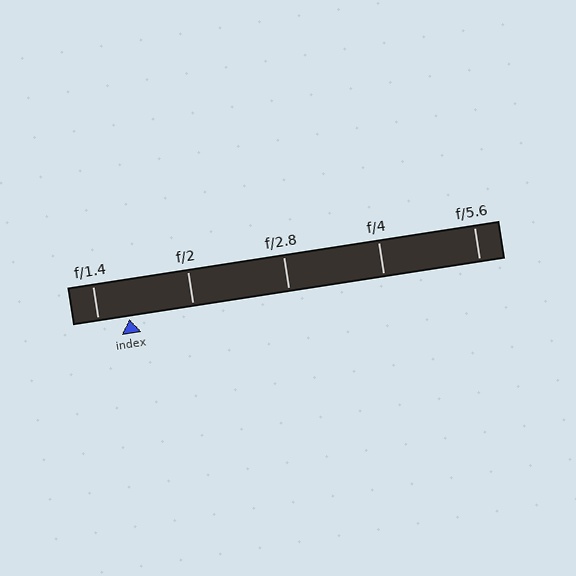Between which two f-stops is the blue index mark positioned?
The index mark is between f/1.4 and f/2.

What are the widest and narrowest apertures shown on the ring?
The widest aperture shown is f/1.4 and the narrowest is f/5.6.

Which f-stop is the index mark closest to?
The index mark is closest to f/1.4.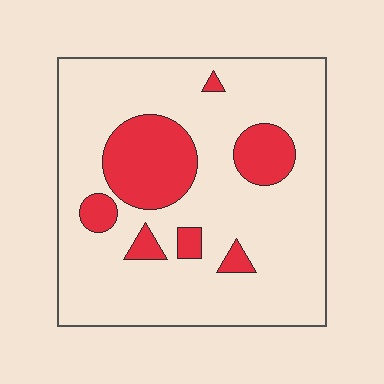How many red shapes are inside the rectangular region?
7.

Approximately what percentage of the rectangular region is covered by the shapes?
Approximately 20%.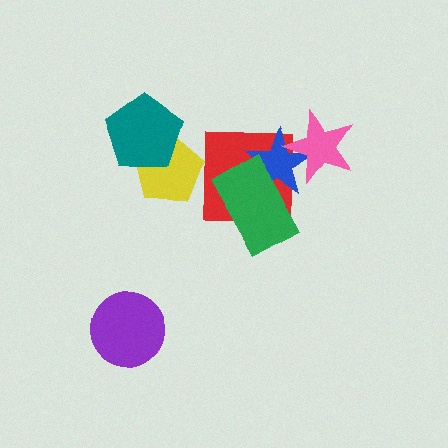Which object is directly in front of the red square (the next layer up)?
The blue star is directly in front of the red square.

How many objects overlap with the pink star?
1 object overlaps with the pink star.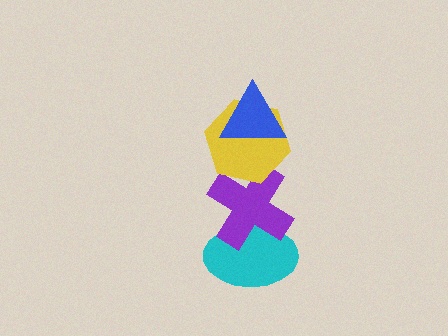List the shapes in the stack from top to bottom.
From top to bottom: the blue triangle, the yellow hexagon, the purple cross, the cyan ellipse.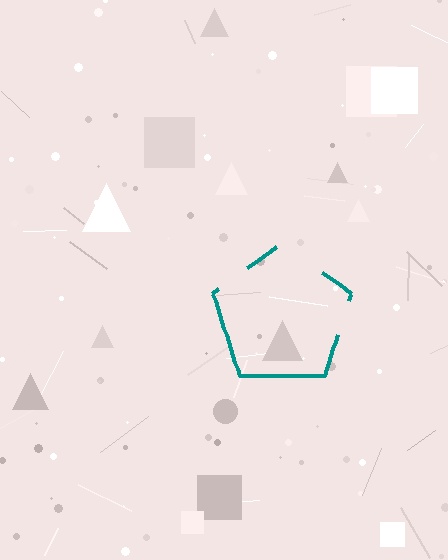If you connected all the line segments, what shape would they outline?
They would outline a pentagon.